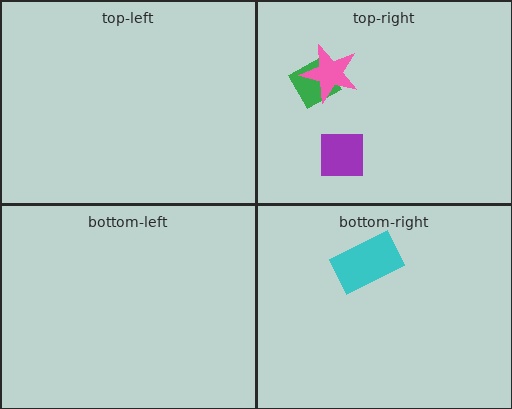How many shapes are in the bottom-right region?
1.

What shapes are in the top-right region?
The green diamond, the pink star, the purple square.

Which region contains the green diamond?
The top-right region.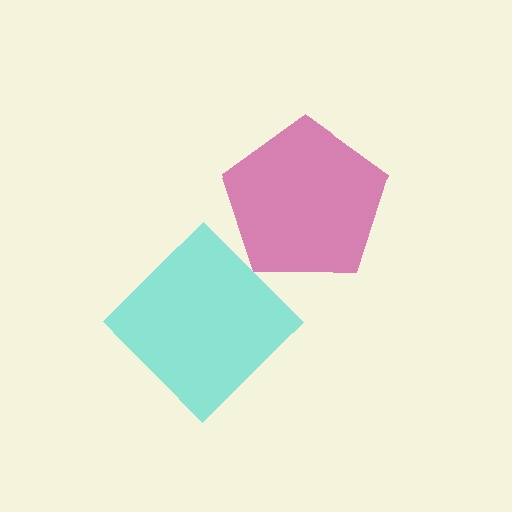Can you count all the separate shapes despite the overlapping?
Yes, there are 2 separate shapes.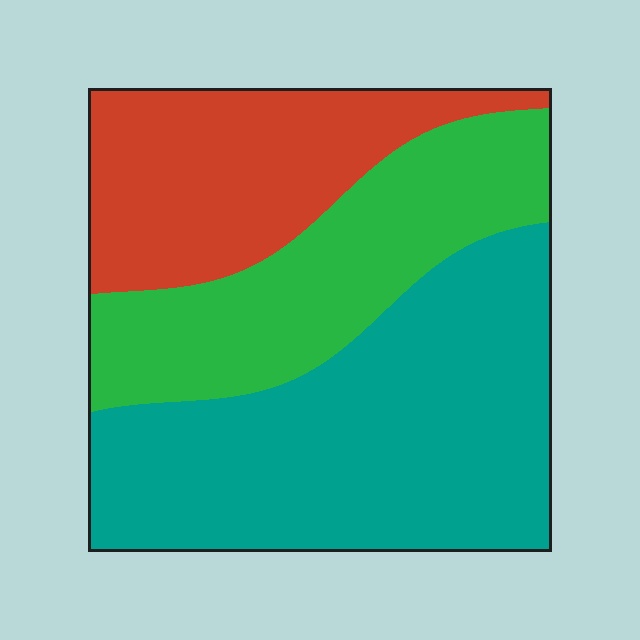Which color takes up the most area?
Teal, at roughly 45%.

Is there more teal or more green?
Teal.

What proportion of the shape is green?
Green covers 28% of the shape.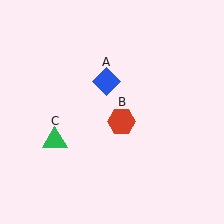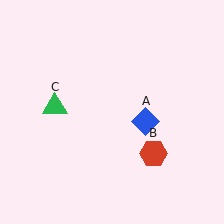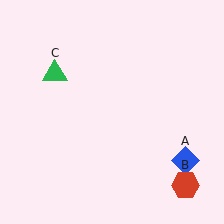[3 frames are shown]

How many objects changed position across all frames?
3 objects changed position: blue diamond (object A), red hexagon (object B), green triangle (object C).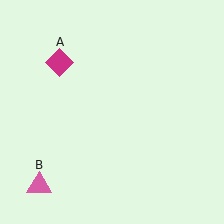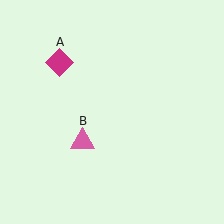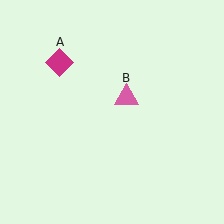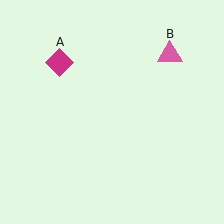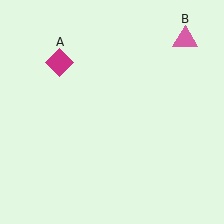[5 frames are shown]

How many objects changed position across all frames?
1 object changed position: pink triangle (object B).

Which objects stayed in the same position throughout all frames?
Magenta diamond (object A) remained stationary.